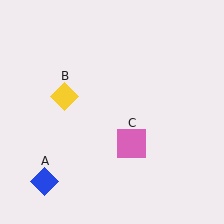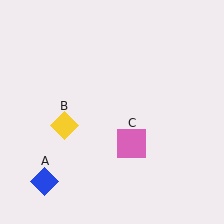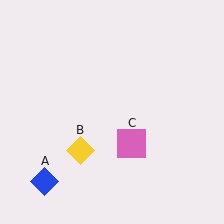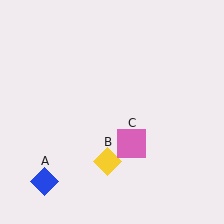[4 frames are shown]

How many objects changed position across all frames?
1 object changed position: yellow diamond (object B).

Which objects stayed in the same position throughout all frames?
Blue diamond (object A) and pink square (object C) remained stationary.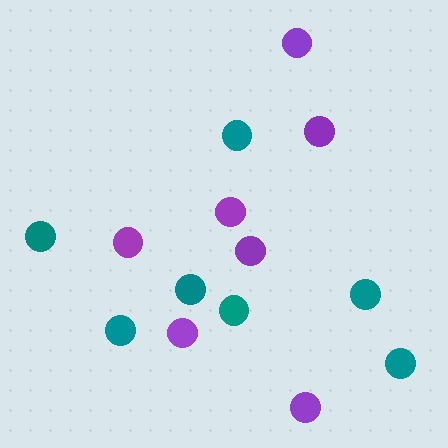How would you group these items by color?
There are 2 groups: one group of teal circles (7) and one group of purple circles (7).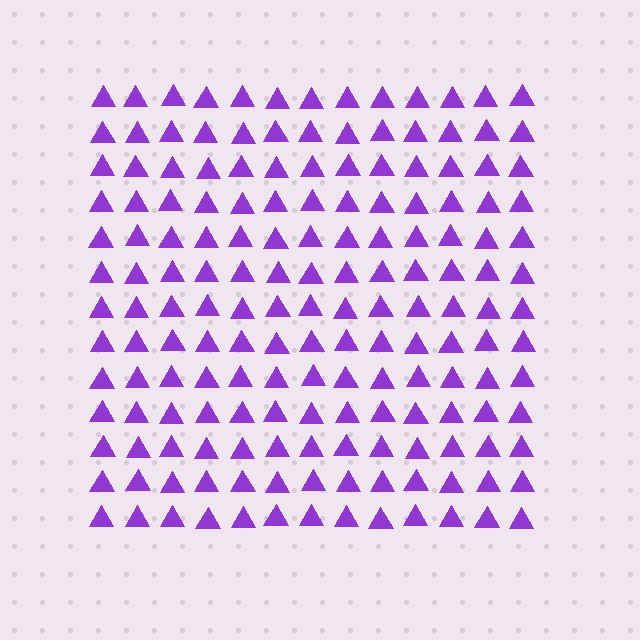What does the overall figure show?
The overall figure shows a square.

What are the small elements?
The small elements are triangles.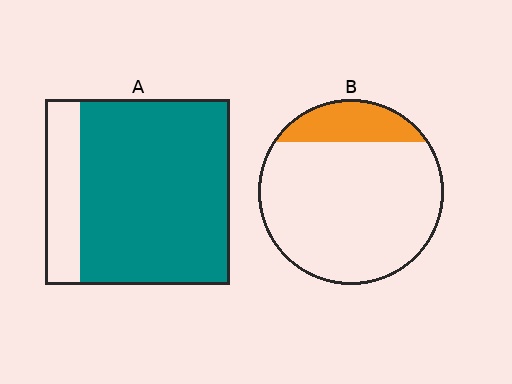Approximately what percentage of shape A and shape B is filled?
A is approximately 80% and B is approximately 15%.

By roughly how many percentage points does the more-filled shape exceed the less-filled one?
By roughly 65 percentage points (A over B).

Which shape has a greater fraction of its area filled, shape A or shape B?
Shape A.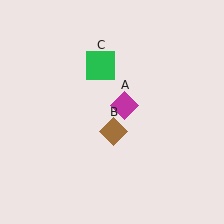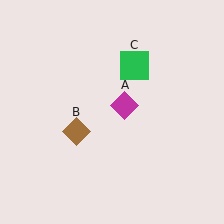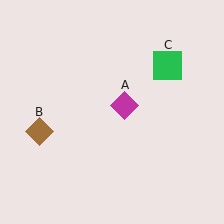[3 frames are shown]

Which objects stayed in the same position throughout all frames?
Magenta diamond (object A) remained stationary.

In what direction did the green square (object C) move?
The green square (object C) moved right.